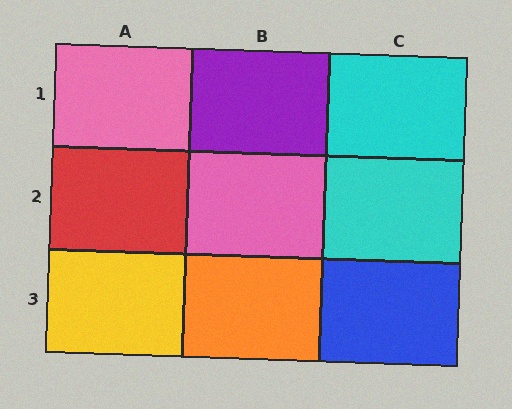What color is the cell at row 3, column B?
Orange.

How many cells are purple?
1 cell is purple.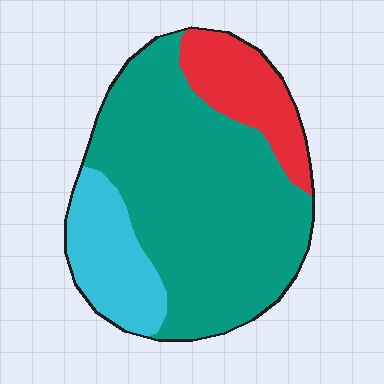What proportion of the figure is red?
Red takes up less than a sixth of the figure.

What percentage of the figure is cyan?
Cyan covers 18% of the figure.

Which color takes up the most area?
Teal, at roughly 65%.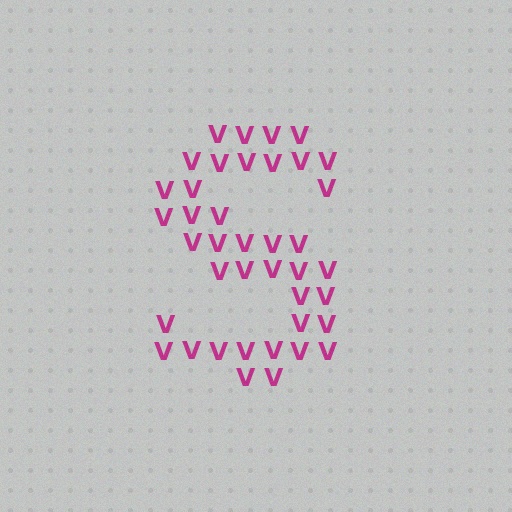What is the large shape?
The large shape is the letter S.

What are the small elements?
The small elements are letter V's.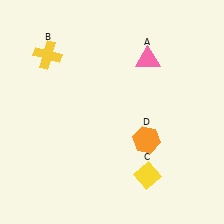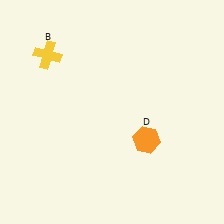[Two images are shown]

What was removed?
The yellow diamond (C), the pink triangle (A) were removed in Image 2.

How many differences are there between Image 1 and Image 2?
There are 2 differences between the two images.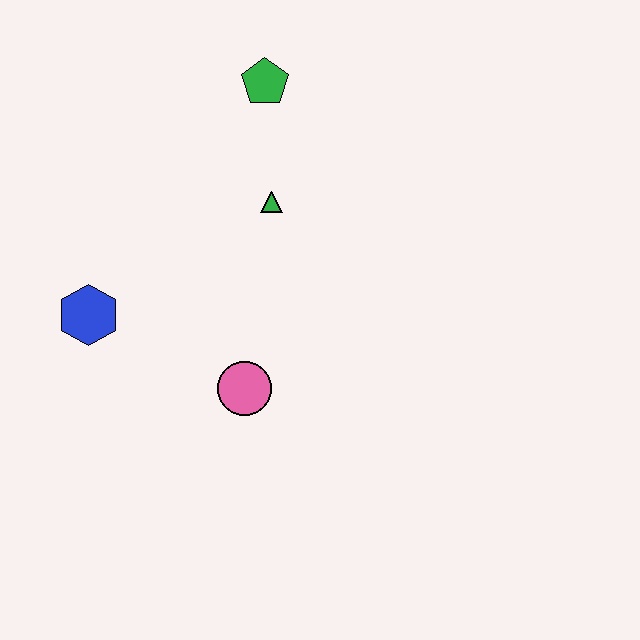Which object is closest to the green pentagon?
The green triangle is closest to the green pentagon.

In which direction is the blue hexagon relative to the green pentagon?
The blue hexagon is below the green pentagon.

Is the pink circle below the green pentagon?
Yes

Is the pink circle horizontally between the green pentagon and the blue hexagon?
Yes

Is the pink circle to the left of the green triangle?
Yes